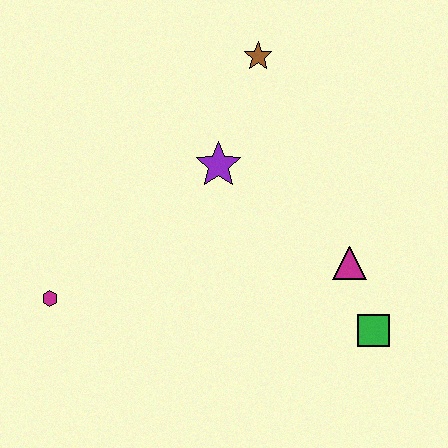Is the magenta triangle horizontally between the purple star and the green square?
Yes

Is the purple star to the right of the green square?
No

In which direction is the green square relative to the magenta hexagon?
The green square is to the right of the magenta hexagon.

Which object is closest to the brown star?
The purple star is closest to the brown star.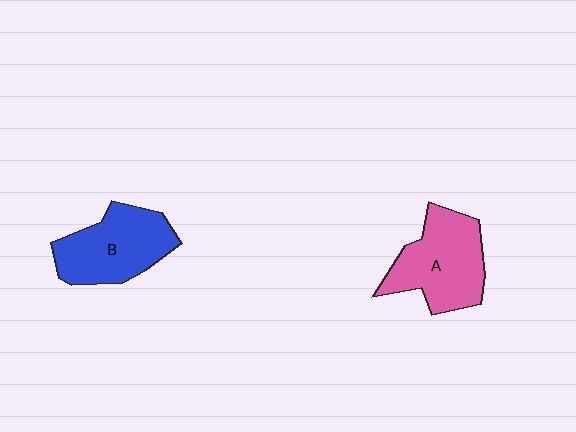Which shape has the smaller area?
Shape B (blue).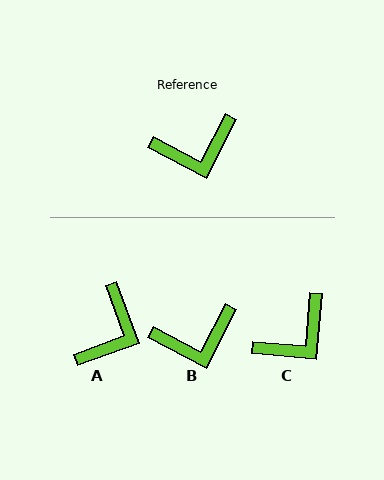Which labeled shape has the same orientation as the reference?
B.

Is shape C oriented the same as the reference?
No, it is off by about 23 degrees.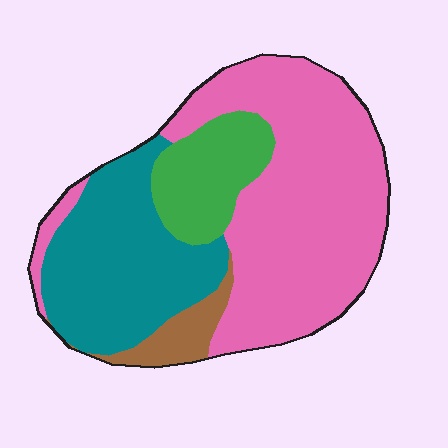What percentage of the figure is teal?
Teal covers 29% of the figure.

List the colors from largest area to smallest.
From largest to smallest: pink, teal, green, brown.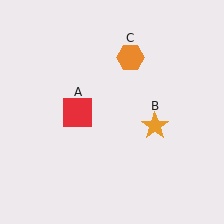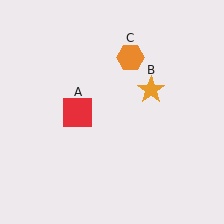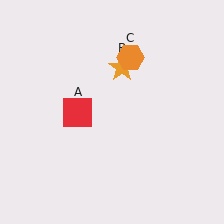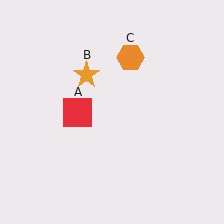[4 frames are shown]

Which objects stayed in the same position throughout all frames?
Red square (object A) and orange hexagon (object C) remained stationary.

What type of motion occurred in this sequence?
The orange star (object B) rotated counterclockwise around the center of the scene.